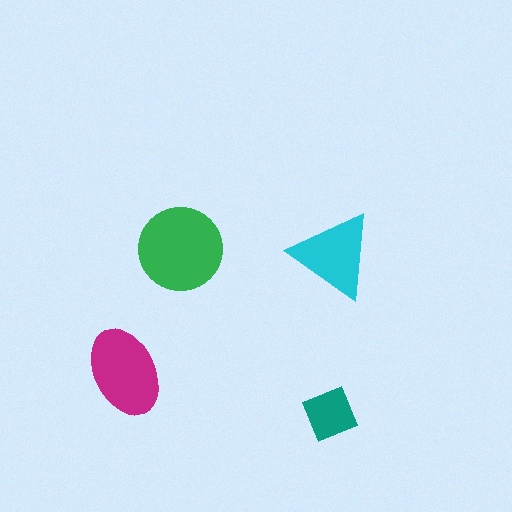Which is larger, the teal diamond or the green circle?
The green circle.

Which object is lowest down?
The teal diamond is bottommost.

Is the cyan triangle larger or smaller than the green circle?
Smaller.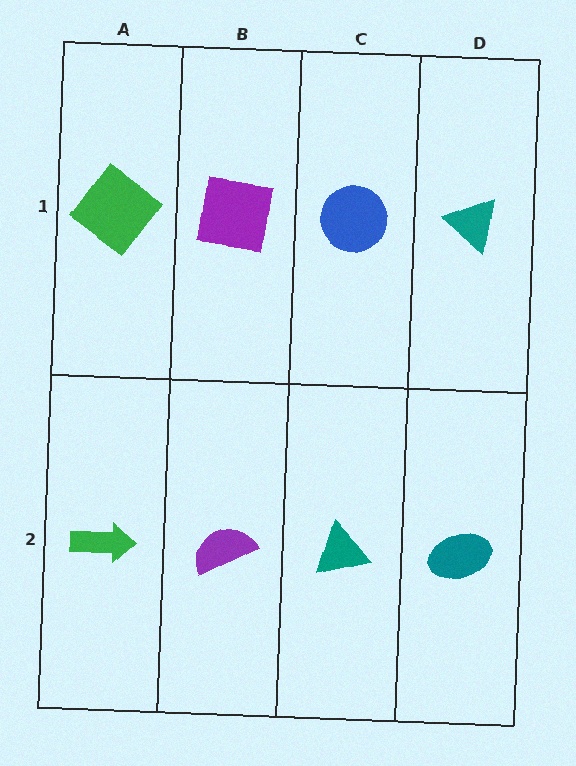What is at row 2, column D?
A teal ellipse.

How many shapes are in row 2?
4 shapes.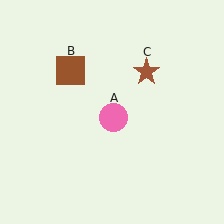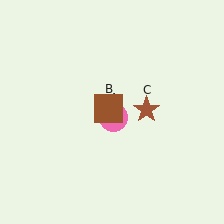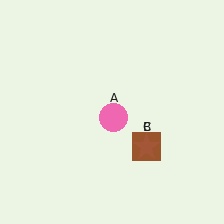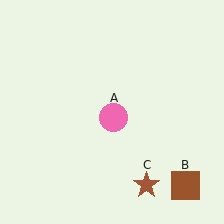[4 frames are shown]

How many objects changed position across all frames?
2 objects changed position: brown square (object B), brown star (object C).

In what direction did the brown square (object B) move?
The brown square (object B) moved down and to the right.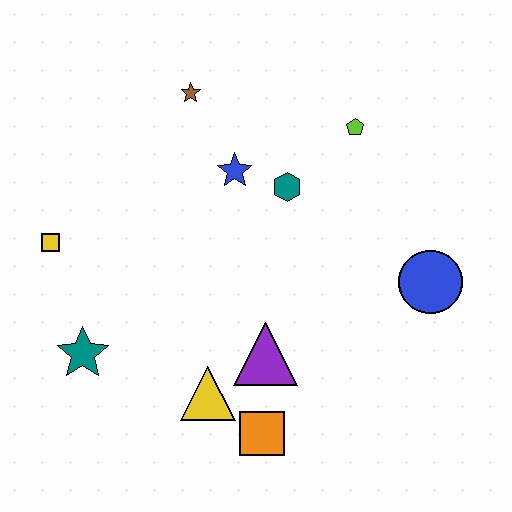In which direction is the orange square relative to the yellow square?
The orange square is to the right of the yellow square.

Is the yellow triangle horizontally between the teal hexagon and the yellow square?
Yes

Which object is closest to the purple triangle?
The yellow triangle is closest to the purple triangle.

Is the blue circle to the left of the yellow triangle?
No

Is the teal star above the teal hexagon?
No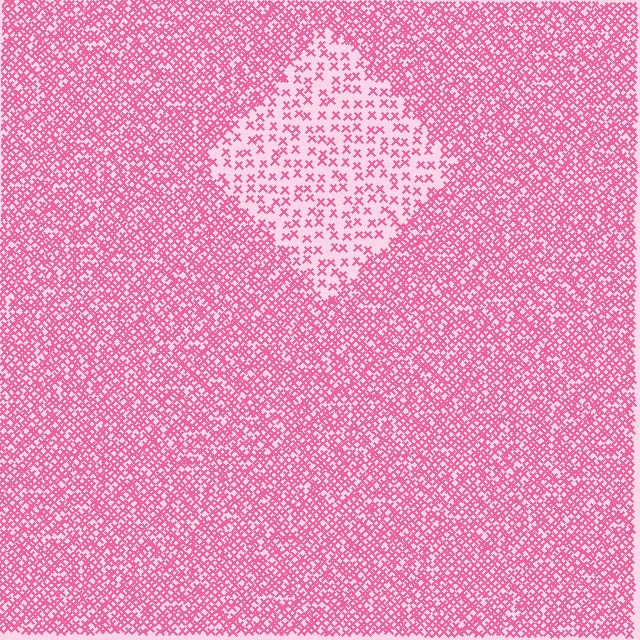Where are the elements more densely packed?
The elements are more densely packed outside the diamond boundary.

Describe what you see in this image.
The image contains small pink elements arranged at two different densities. A diamond-shaped region is visible where the elements are less densely packed than the surrounding area.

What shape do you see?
I see a diamond.